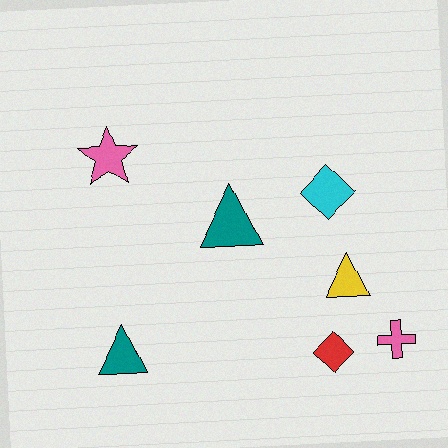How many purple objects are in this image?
There are no purple objects.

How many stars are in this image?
There is 1 star.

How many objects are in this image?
There are 7 objects.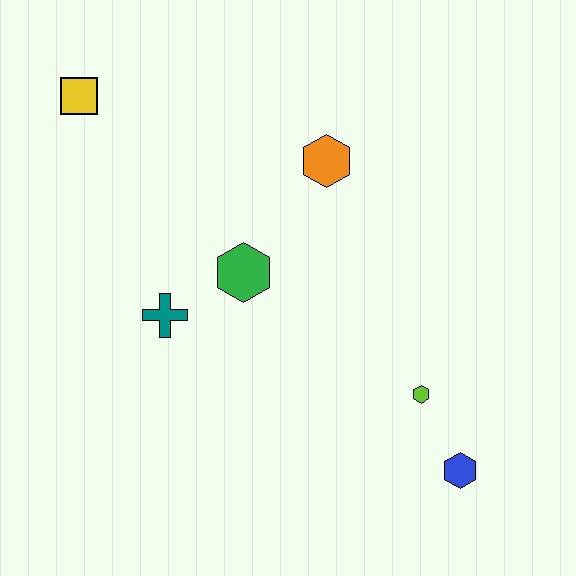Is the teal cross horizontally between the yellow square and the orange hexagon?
Yes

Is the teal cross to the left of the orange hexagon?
Yes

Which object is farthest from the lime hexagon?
The yellow square is farthest from the lime hexagon.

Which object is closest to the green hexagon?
The teal cross is closest to the green hexagon.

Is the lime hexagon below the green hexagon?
Yes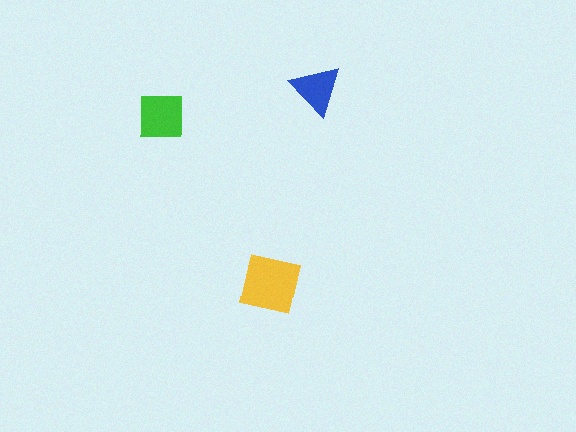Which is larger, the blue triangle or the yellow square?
The yellow square.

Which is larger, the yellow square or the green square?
The yellow square.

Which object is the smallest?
The blue triangle.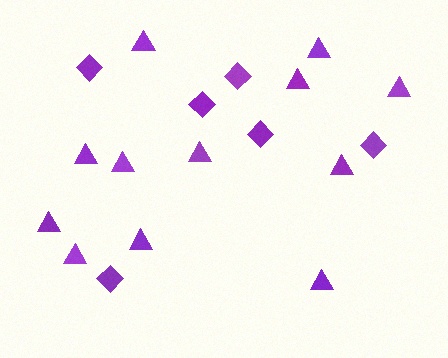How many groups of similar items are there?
There are 2 groups: one group of triangles (12) and one group of diamonds (6).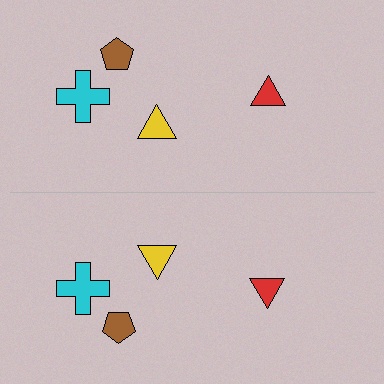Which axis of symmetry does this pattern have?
The pattern has a horizontal axis of symmetry running through the center of the image.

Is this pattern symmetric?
Yes, this pattern has bilateral (reflection) symmetry.